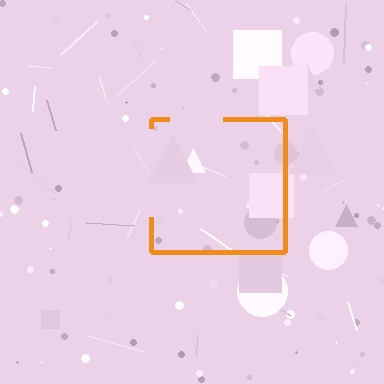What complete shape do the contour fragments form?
The contour fragments form a square.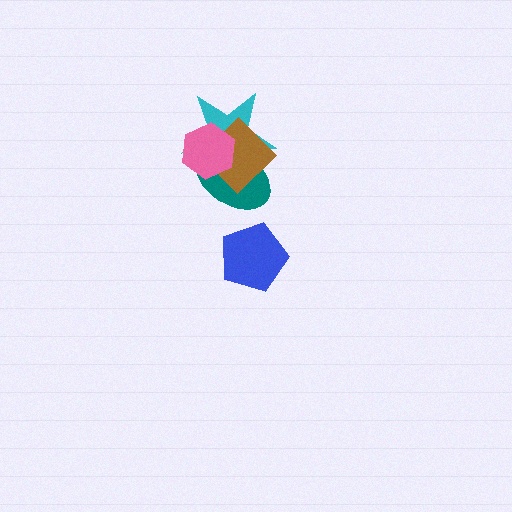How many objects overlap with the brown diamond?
3 objects overlap with the brown diamond.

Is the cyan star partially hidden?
Yes, it is partially covered by another shape.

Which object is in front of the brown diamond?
The pink hexagon is in front of the brown diamond.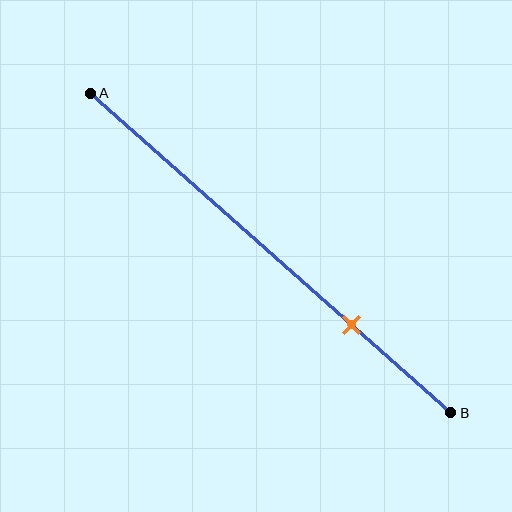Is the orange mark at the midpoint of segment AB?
No, the mark is at about 70% from A, not at the 50% midpoint.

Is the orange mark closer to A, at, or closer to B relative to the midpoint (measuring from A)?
The orange mark is closer to point B than the midpoint of segment AB.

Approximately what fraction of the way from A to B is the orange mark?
The orange mark is approximately 70% of the way from A to B.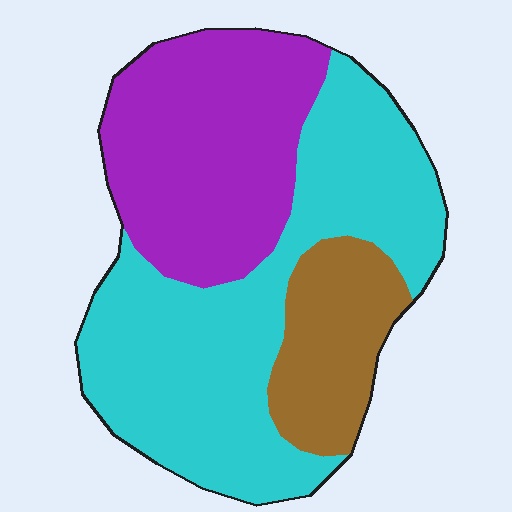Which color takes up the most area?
Cyan, at roughly 50%.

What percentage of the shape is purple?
Purple takes up about one third (1/3) of the shape.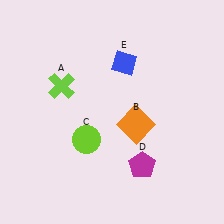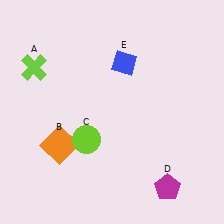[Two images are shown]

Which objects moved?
The objects that moved are: the lime cross (A), the orange square (B), the magenta pentagon (D).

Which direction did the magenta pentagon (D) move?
The magenta pentagon (D) moved right.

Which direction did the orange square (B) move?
The orange square (B) moved left.